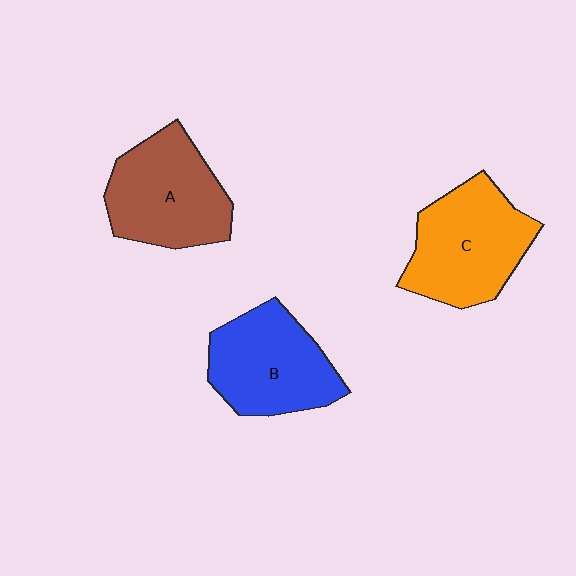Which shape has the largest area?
Shape C (orange).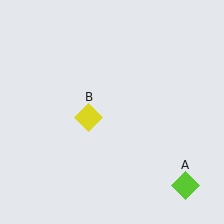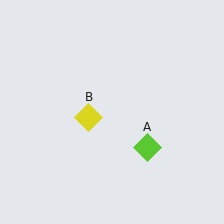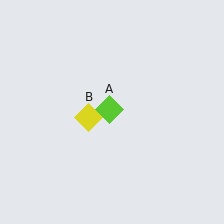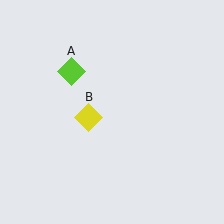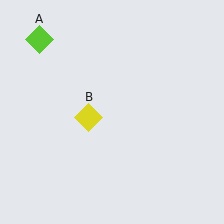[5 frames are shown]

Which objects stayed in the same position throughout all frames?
Yellow diamond (object B) remained stationary.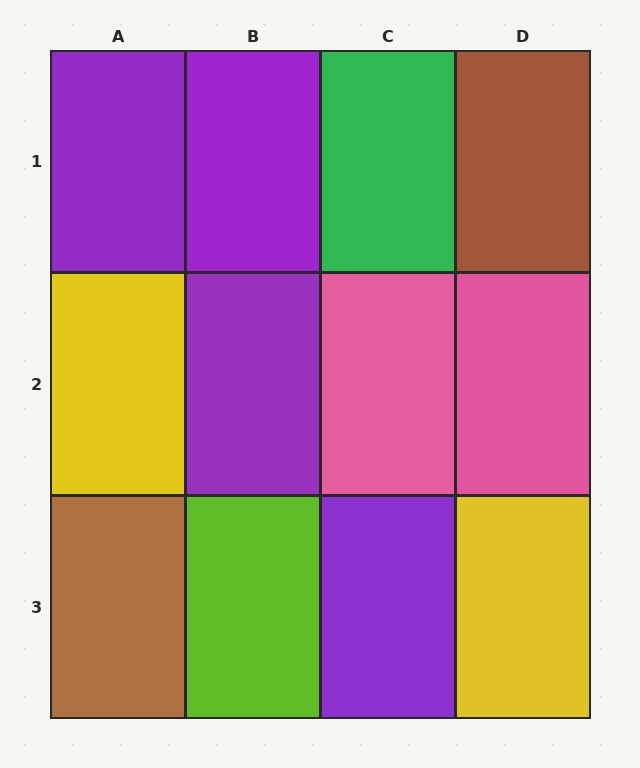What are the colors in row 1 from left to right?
Purple, purple, green, brown.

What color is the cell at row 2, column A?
Yellow.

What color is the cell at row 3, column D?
Yellow.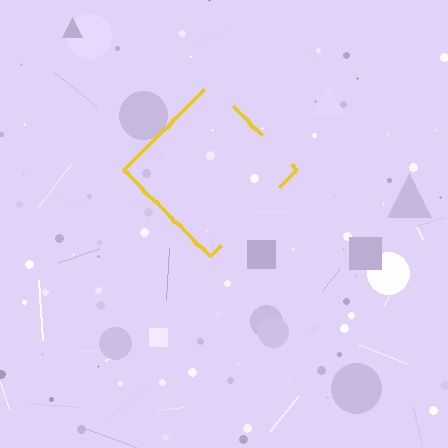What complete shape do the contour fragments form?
The contour fragments form a diamond.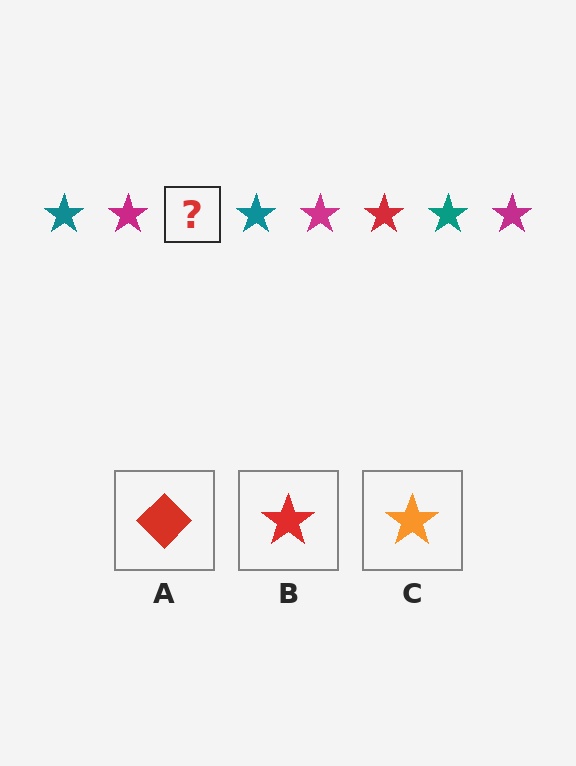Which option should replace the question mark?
Option B.